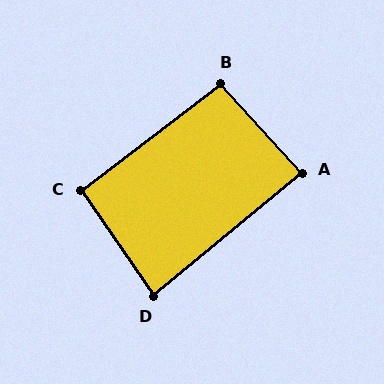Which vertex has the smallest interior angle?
D, at approximately 85 degrees.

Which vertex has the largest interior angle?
B, at approximately 95 degrees.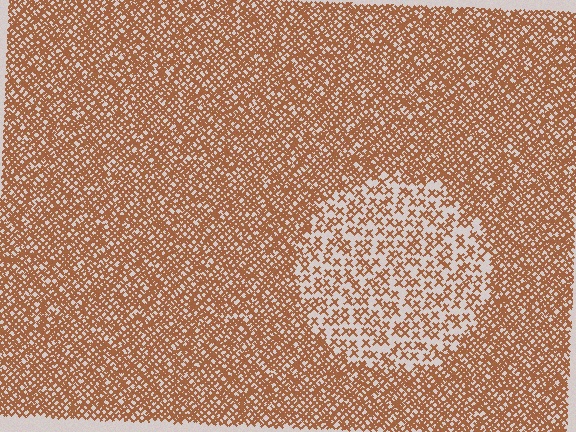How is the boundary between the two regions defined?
The boundary is defined by a change in element density (approximately 2.2x ratio). All elements are the same color, size, and shape.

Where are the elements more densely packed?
The elements are more densely packed outside the circle boundary.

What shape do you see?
I see a circle.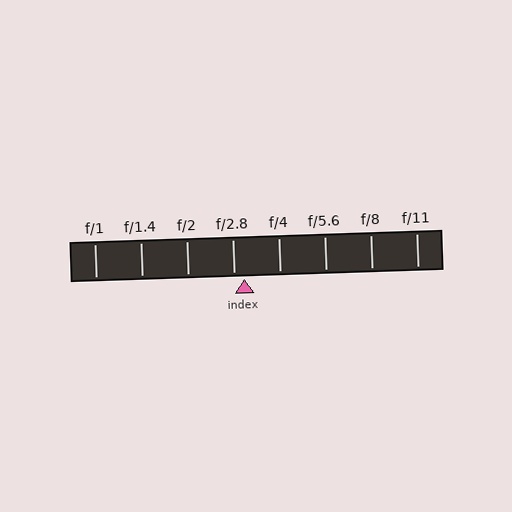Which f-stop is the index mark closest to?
The index mark is closest to f/2.8.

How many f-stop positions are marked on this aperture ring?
There are 8 f-stop positions marked.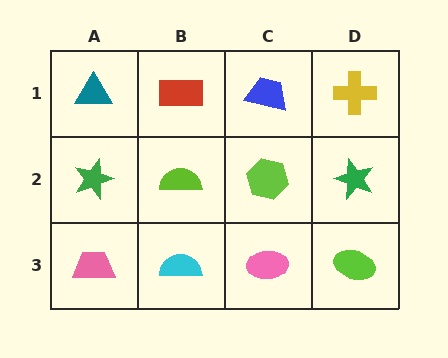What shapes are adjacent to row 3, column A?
A green star (row 2, column A), a cyan semicircle (row 3, column B).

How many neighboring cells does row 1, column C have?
3.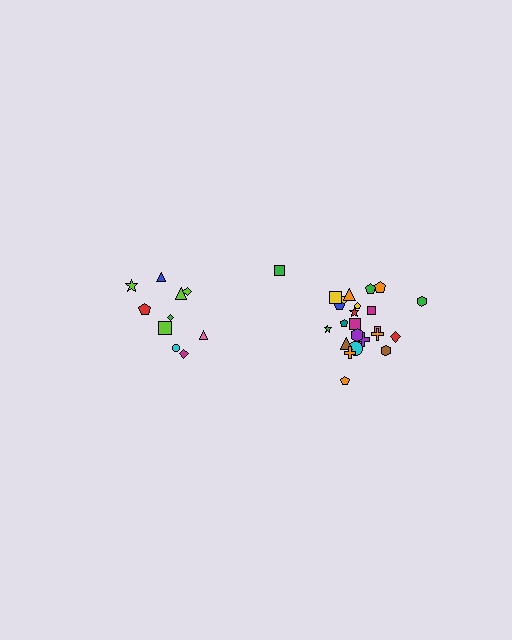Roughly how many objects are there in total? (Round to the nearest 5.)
Roughly 35 objects in total.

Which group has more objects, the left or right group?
The right group.